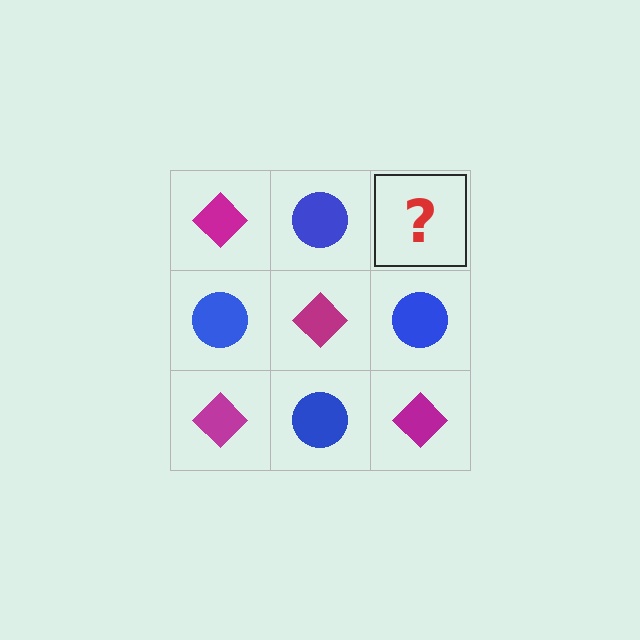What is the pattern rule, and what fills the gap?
The rule is that it alternates magenta diamond and blue circle in a checkerboard pattern. The gap should be filled with a magenta diamond.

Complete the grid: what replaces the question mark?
The question mark should be replaced with a magenta diamond.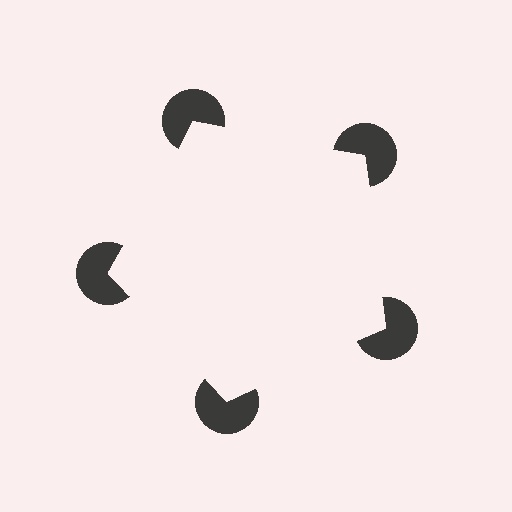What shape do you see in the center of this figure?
An illusory pentagon — its edges are inferred from the aligned wedge cuts in the pac-man discs, not physically drawn.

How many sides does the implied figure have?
5 sides.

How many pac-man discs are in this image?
There are 5 — one at each vertex of the illusory pentagon.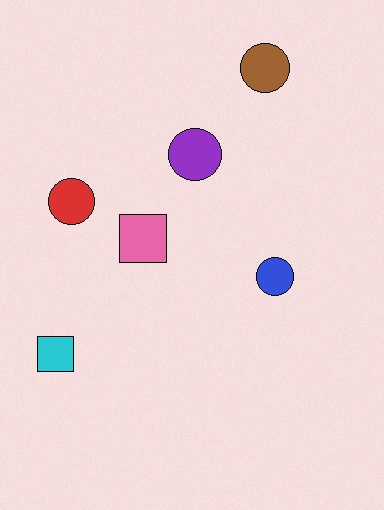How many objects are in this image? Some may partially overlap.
There are 6 objects.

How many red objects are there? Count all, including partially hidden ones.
There is 1 red object.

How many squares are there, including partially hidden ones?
There are 2 squares.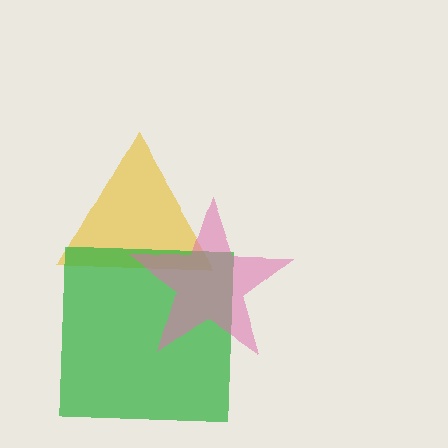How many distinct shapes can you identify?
There are 3 distinct shapes: a yellow triangle, a green square, a pink star.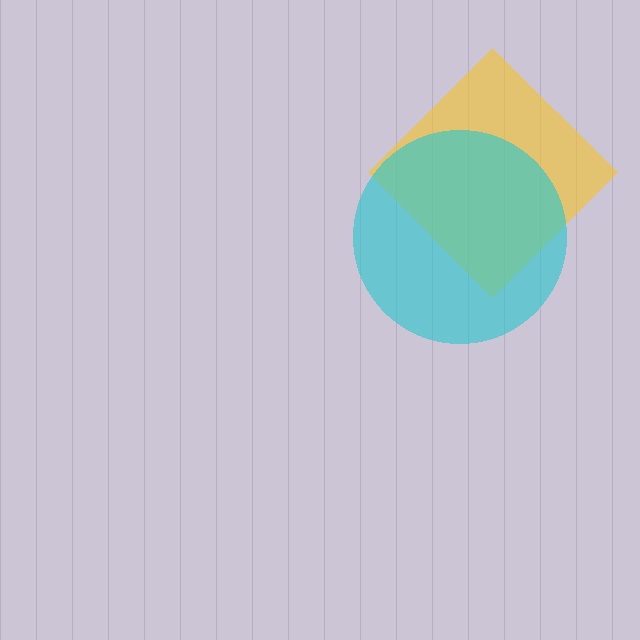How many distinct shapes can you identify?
There are 2 distinct shapes: a yellow diamond, a cyan circle.